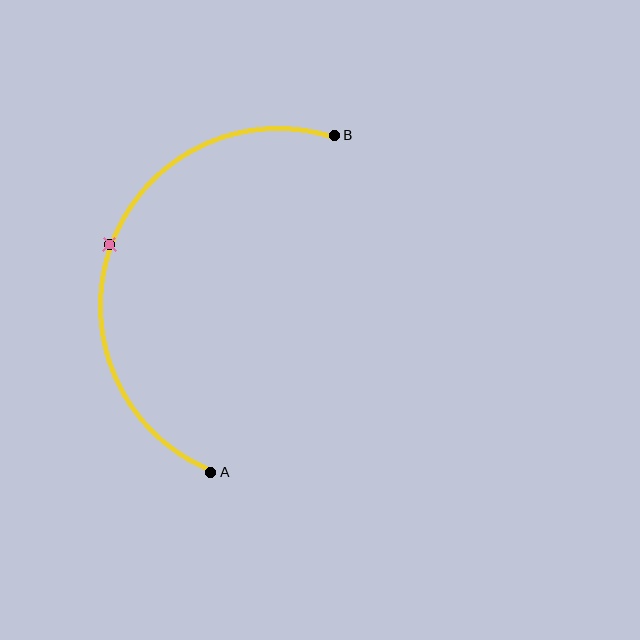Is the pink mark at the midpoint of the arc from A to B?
Yes. The pink mark lies on the arc at equal arc-length from both A and B — it is the arc midpoint.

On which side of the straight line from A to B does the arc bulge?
The arc bulges to the left of the straight line connecting A and B.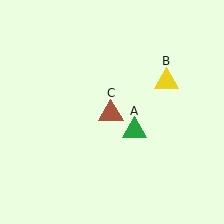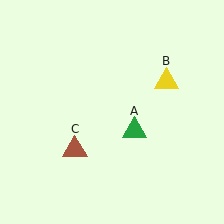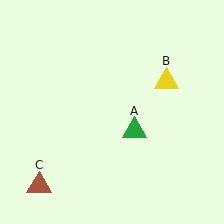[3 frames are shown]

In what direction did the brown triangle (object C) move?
The brown triangle (object C) moved down and to the left.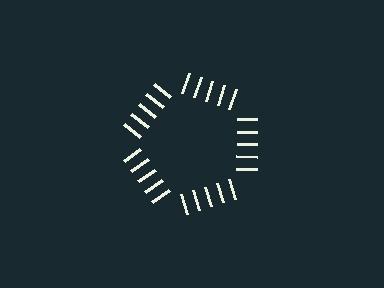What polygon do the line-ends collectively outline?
An illusory pentagon — the line segments terminate on its edges but no continuous stroke is drawn.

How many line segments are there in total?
25 — 5 along each of the 5 edges.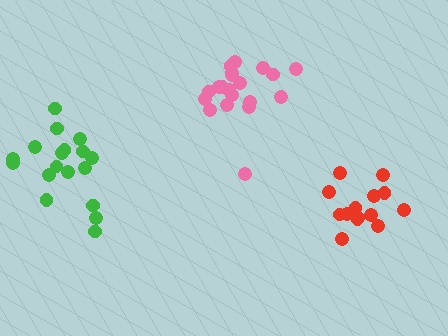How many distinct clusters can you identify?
There are 3 distinct clusters.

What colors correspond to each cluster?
The clusters are colored: pink, red, green.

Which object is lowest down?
The red cluster is bottommost.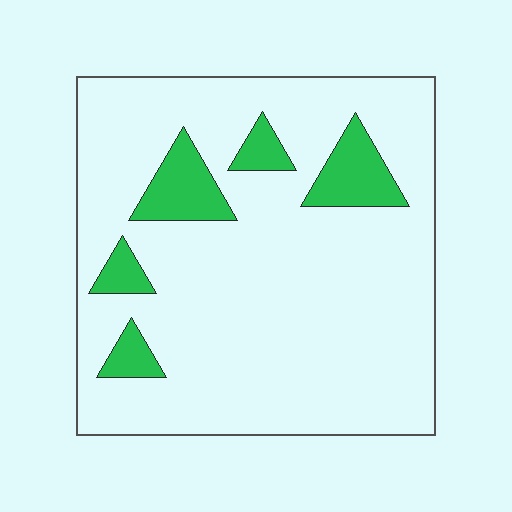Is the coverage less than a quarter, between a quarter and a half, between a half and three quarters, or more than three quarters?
Less than a quarter.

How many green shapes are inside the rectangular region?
5.